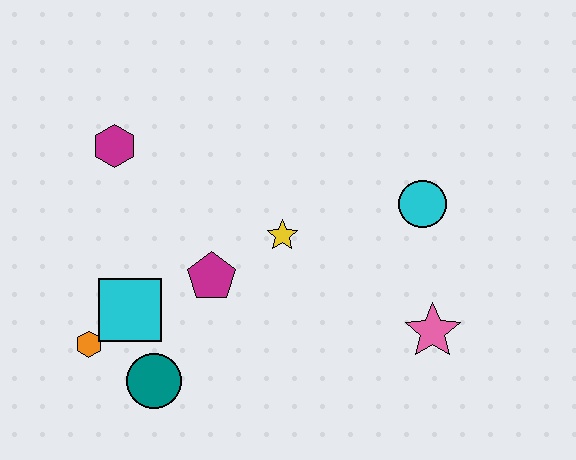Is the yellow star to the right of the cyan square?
Yes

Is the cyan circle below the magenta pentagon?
No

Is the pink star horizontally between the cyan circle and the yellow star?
No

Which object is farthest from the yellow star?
The orange hexagon is farthest from the yellow star.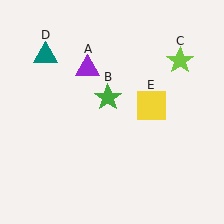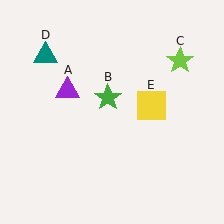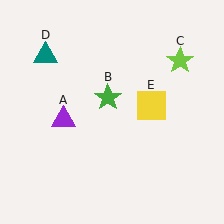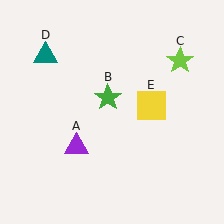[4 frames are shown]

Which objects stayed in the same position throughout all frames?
Green star (object B) and lime star (object C) and teal triangle (object D) and yellow square (object E) remained stationary.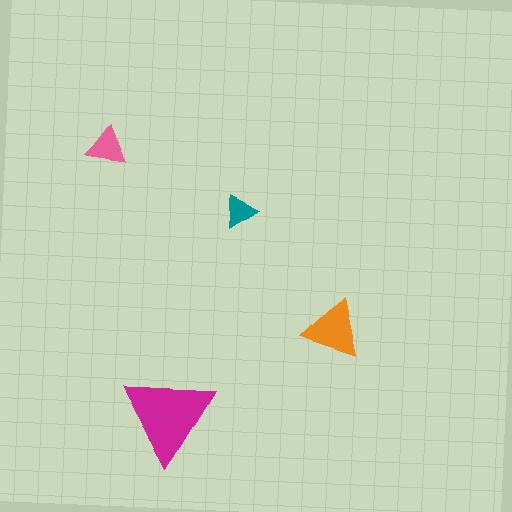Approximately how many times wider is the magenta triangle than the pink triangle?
About 2.5 times wider.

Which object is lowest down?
The magenta triangle is bottommost.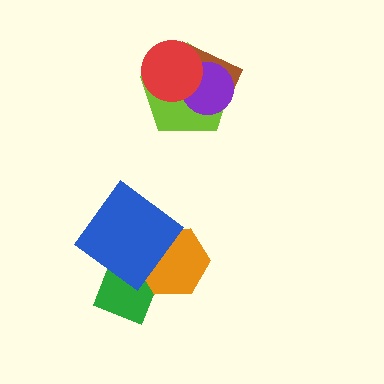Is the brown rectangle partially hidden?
Yes, it is partially covered by another shape.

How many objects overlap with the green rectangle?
2 objects overlap with the green rectangle.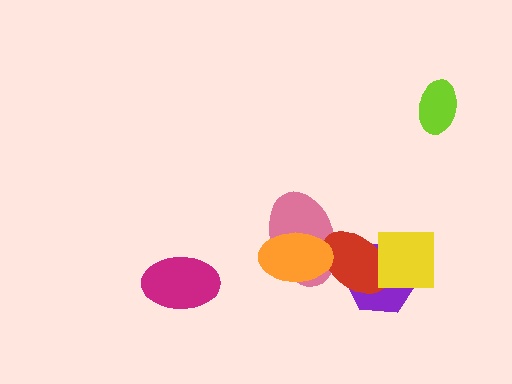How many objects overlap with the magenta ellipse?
0 objects overlap with the magenta ellipse.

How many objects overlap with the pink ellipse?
2 objects overlap with the pink ellipse.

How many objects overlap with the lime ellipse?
0 objects overlap with the lime ellipse.